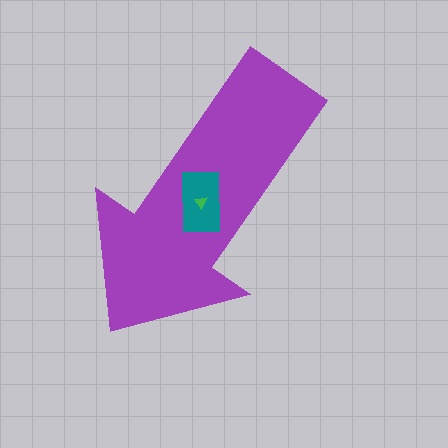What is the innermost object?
The green triangle.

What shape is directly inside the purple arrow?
The teal rectangle.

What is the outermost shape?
The purple arrow.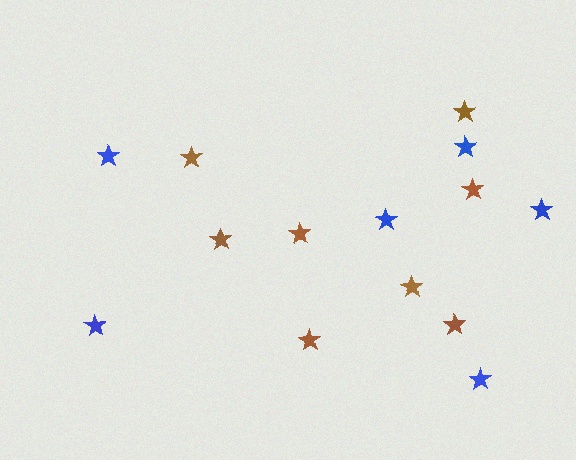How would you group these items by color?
There are 2 groups: one group of blue stars (6) and one group of brown stars (8).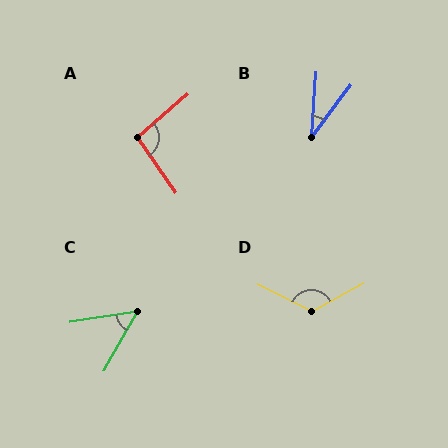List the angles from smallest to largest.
B (33°), C (52°), A (96°), D (125°).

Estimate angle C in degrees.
Approximately 52 degrees.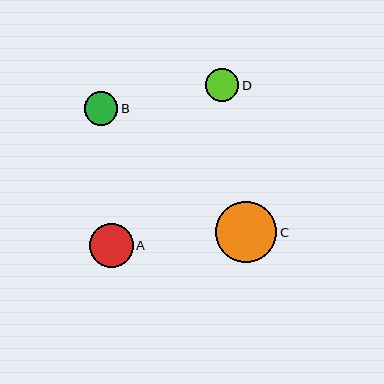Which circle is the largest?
Circle C is the largest with a size of approximately 61 pixels.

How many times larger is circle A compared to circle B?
Circle A is approximately 1.3 times the size of circle B.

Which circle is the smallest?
Circle D is the smallest with a size of approximately 33 pixels.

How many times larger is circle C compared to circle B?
Circle C is approximately 1.8 times the size of circle B.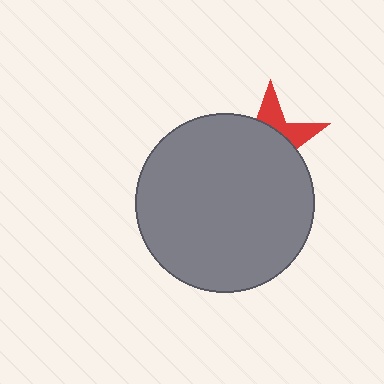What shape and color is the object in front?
The object in front is a gray circle.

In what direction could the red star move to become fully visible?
The red star could move up. That would shift it out from behind the gray circle entirely.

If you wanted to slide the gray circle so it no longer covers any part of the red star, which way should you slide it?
Slide it down — that is the most direct way to separate the two shapes.